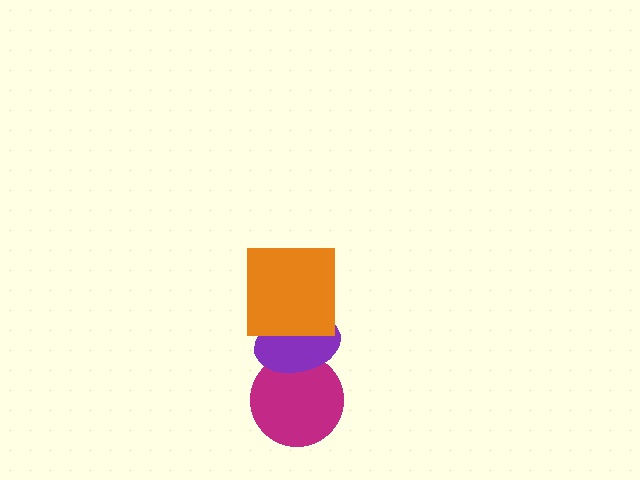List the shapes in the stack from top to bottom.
From top to bottom: the orange square, the purple ellipse, the magenta circle.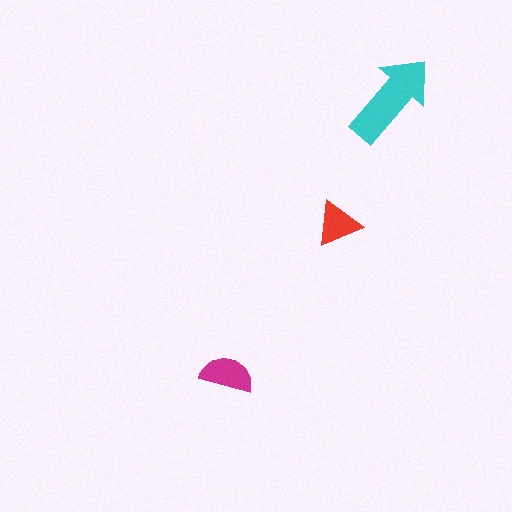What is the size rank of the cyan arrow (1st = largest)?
1st.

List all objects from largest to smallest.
The cyan arrow, the magenta semicircle, the red triangle.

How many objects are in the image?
There are 3 objects in the image.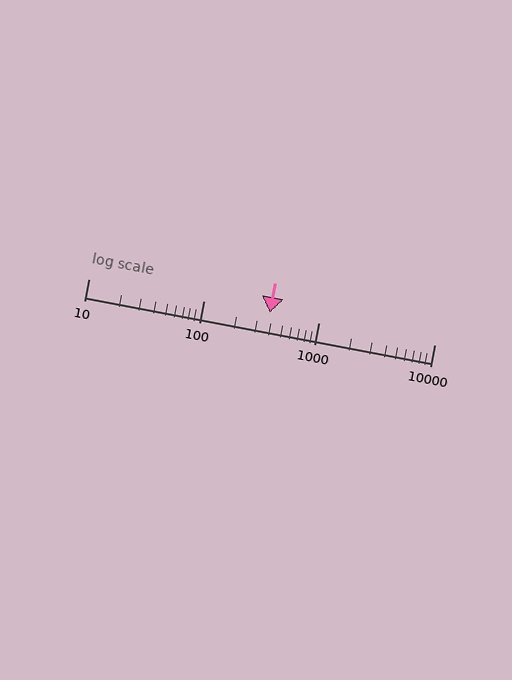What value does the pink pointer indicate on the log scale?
The pointer indicates approximately 370.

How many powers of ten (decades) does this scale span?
The scale spans 3 decades, from 10 to 10000.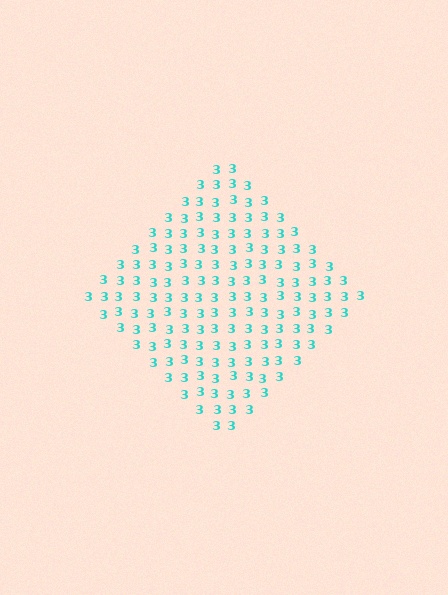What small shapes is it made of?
It is made of small digit 3's.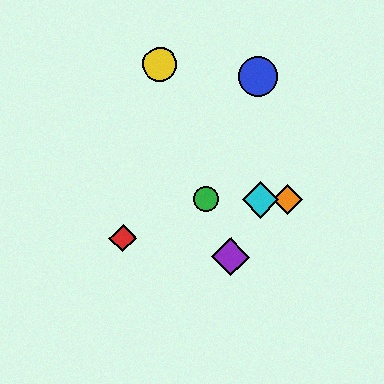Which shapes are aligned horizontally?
The green circle, the orange diamond, the cyan diamond are aligned horizontally.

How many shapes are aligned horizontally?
3 shapes (the green circle, the orange diamond, the cyan diamond) are aligned horizontally.